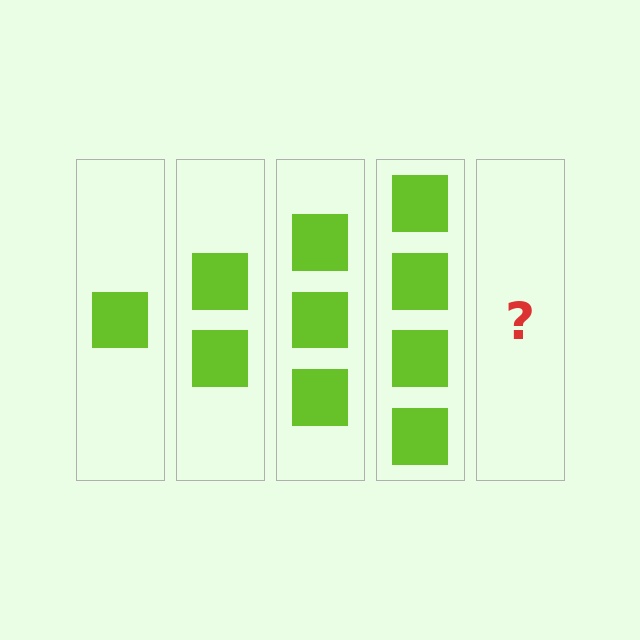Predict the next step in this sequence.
The next step is 5 squares.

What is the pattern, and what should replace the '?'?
The pattern is that each step adds one more square. The '?' should be 5 squares.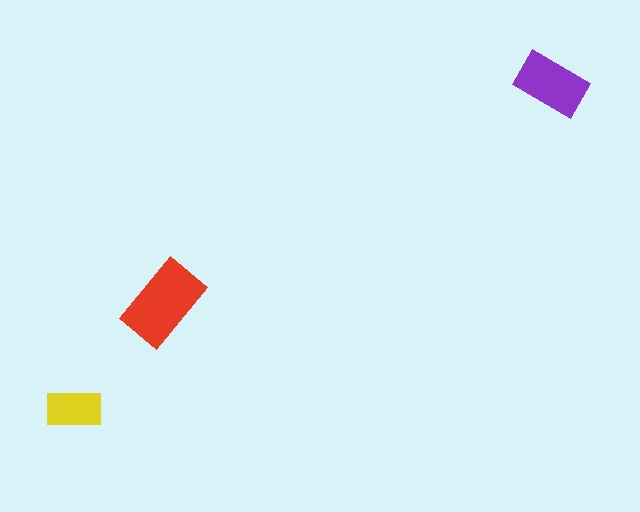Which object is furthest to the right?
The purple rectangle is rightmost.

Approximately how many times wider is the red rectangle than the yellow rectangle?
About 1.5 times wider.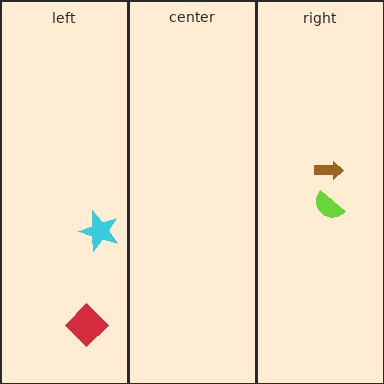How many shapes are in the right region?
2.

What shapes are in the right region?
The lime semicircle, the brown arrow.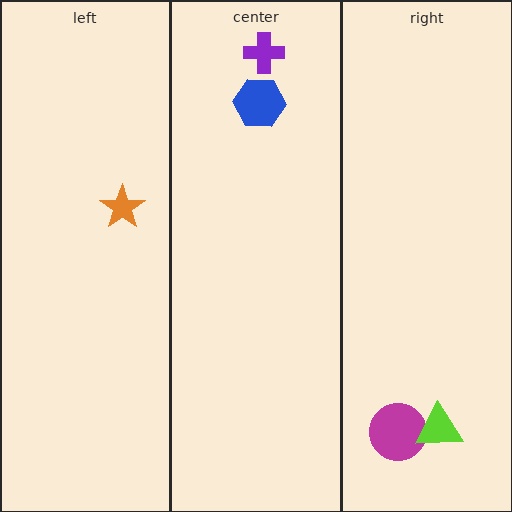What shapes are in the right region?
The magenta circle, the lime triangle.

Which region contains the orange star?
The left region.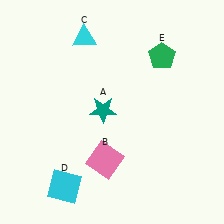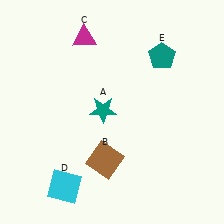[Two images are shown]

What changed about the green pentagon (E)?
In Image 1, E is green. In Image 2, it changed to teal.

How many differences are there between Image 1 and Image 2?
There are 3 differences between the two images.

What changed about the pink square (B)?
In Image 1, B is pink. In Image 2, it changed to brown.